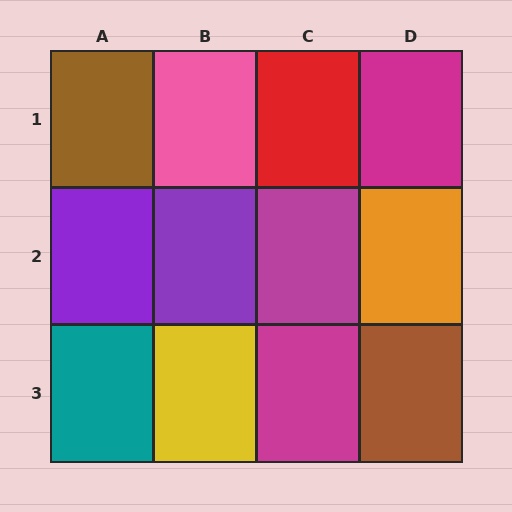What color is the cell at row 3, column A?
Teal.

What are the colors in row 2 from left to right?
Purple, purple, magenta, orange.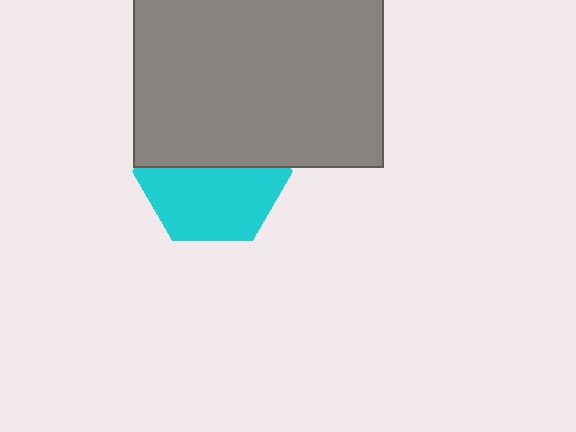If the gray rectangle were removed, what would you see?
You would see the complete cyan hexagon.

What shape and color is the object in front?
The object in front is a gray rectangle.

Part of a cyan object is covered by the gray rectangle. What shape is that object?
It is a hexagon.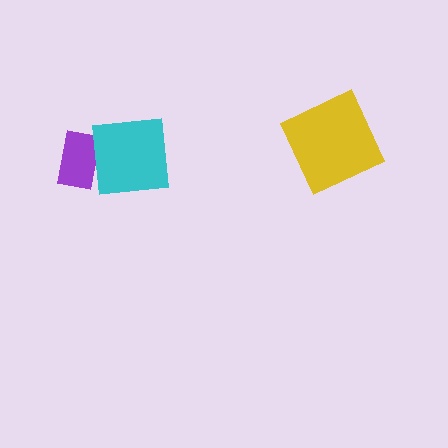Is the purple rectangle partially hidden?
Yes, it is partially covered by another shape.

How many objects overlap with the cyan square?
1 object overlaps with the cyan square.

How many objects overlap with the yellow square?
0 objects overlap with the yellow square.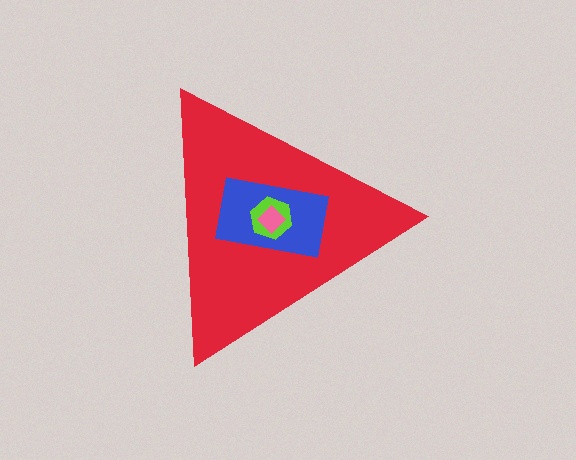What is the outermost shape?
The red triangle.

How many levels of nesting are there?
4.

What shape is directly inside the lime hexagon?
The pink diamond.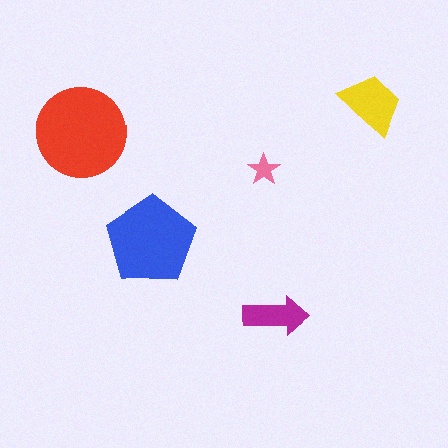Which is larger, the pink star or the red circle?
The red circle.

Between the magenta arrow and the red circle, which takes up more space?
The red circle.